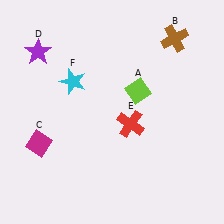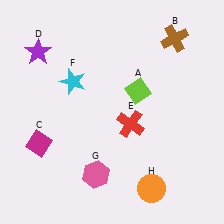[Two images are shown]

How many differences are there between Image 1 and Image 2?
There are 2 differences between the two images.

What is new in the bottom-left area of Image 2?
A pink hexagon (G) was added in the bottom-left area of Image 2.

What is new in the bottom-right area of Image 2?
An orange circle (H) was added in the bottom-right area of Image 2.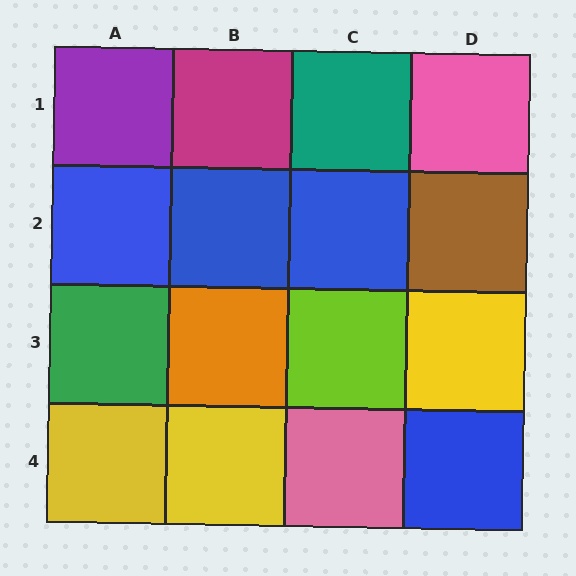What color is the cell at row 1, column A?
Purple.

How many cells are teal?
1 cell is teal.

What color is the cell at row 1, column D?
Pink.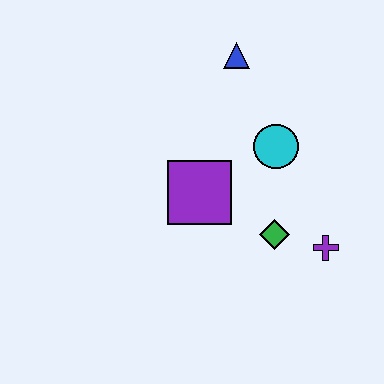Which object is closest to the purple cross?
The green diamond is closest to the purple cross.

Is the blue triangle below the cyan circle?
No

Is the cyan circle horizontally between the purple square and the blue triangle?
No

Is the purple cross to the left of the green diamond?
No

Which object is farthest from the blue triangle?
The purple cross is farthest from the blue triangle.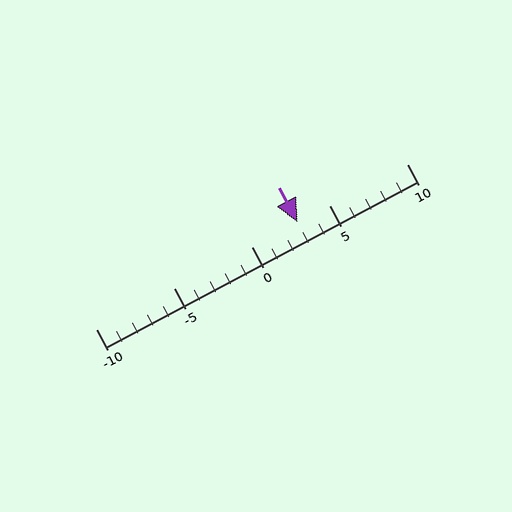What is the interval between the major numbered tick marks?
The major tick marks are spaced 5 units apart.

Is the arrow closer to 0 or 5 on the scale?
The arrow is closer to 5.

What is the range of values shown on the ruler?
The ruler shows values from -10 to 10.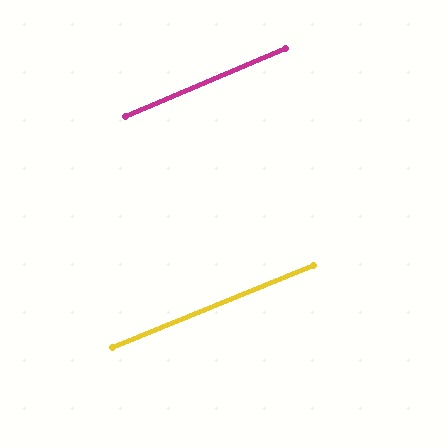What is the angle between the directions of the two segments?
Approximately 1 degree.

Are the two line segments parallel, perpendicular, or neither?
Parallel — their directions differ by only 1.0°.